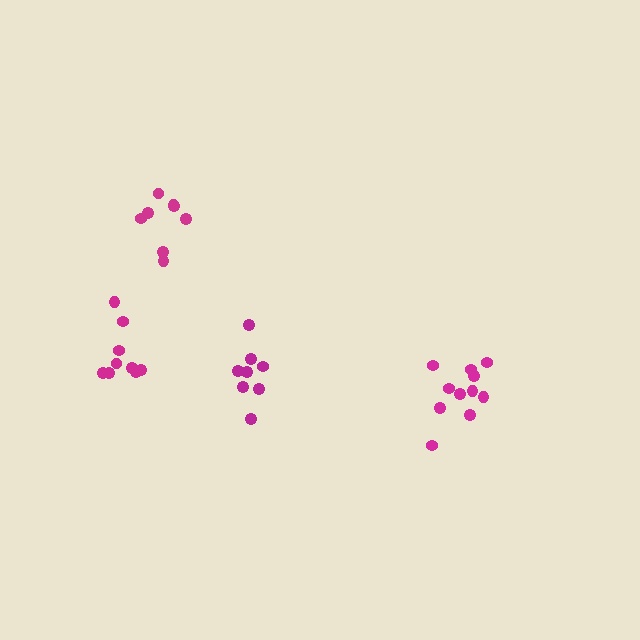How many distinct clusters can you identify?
There are 4 distinct clusters.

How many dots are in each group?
Group 1: 8 dots, Group 2: 8 dots, Group 3: 9 dots, Group 4: 11 dots (36 total).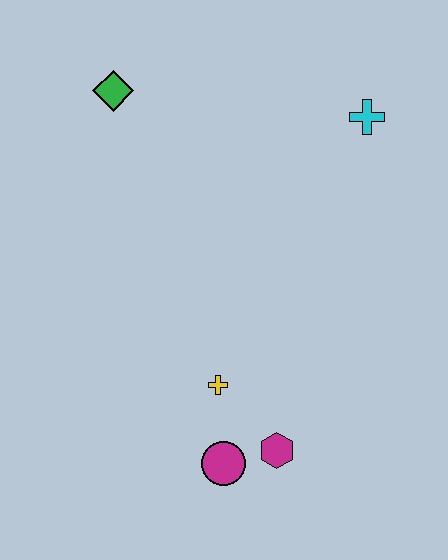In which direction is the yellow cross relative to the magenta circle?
The yellow cross is above the magenta circle.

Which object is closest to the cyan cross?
The green diamond is closest to the cyan cross.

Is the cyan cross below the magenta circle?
No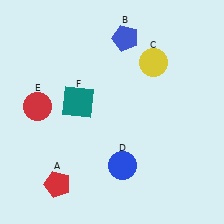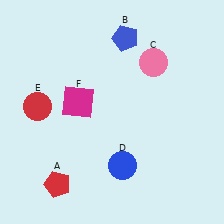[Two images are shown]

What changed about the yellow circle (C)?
In Image 1, C is yellow. In Image 2, it changed to pink.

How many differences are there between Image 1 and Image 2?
There are 2 differences between the two images.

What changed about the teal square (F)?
In Image 1, F is teal. In Image 2, it changed to magenta.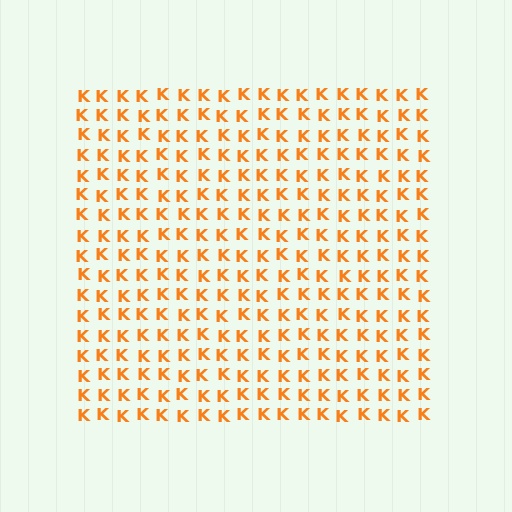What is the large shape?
The large shape is a square.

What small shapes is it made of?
It is made of small letter K's.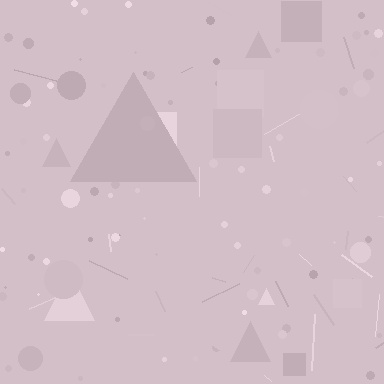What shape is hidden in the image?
A triangle is hidden in the image.